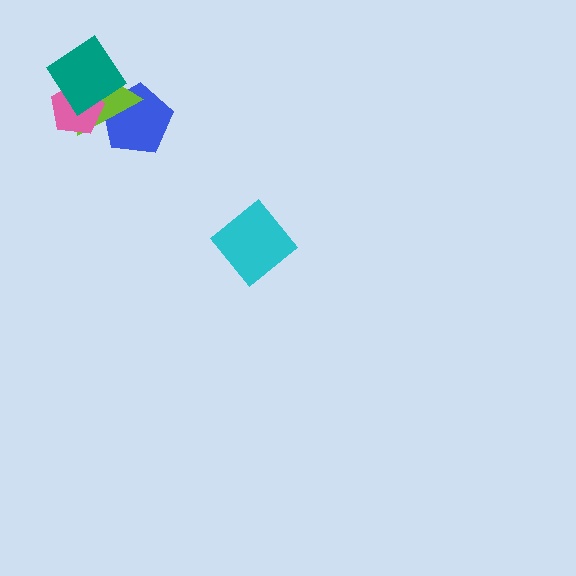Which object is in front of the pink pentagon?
The teal diamond is in front of the pink pentagon.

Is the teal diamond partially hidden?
No, no other shape covers it.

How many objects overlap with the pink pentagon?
2 objects overlap with the pink pentagon.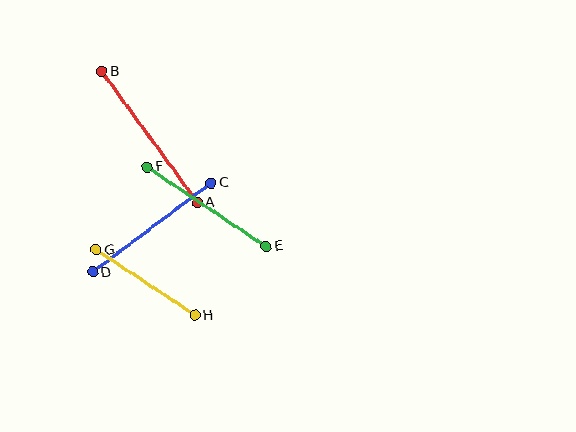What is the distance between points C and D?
The distance is approximately 148 pixels.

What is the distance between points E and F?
The distance is approximately 143 pixels.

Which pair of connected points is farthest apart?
Points A and B are farthest apart.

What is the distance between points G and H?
The distance is approximately 118 pixels.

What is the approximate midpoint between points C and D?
The midpoint is at approximately (152, 227) pixels.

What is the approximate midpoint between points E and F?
The midpoint is at approximately (207, 207) pixels.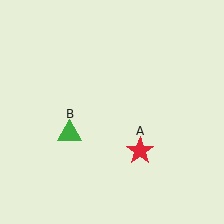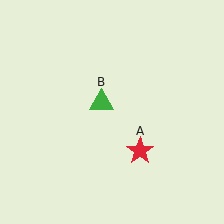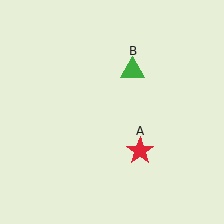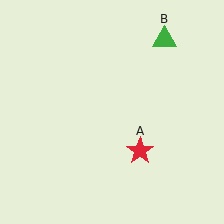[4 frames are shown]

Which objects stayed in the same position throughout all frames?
Red star (object A) remained stationary.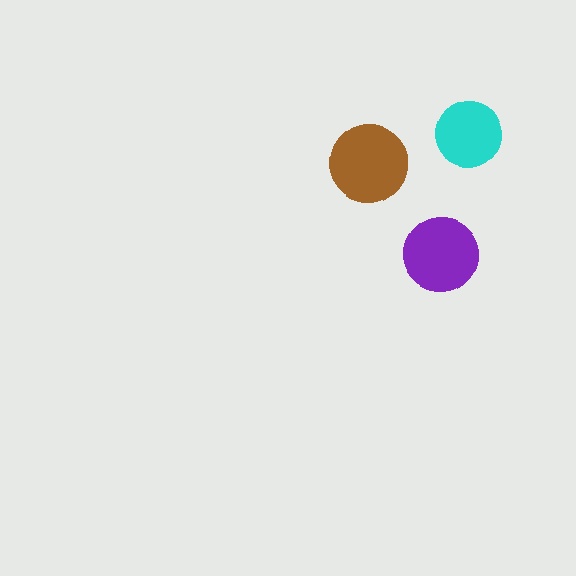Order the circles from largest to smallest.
the brown one, the purple one, the cyan one.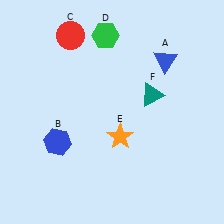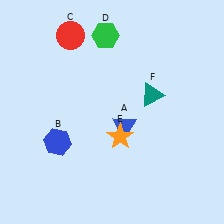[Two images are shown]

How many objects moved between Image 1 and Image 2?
1 object moved between the two images.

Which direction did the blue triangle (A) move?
The blue triangle (A) moved down.